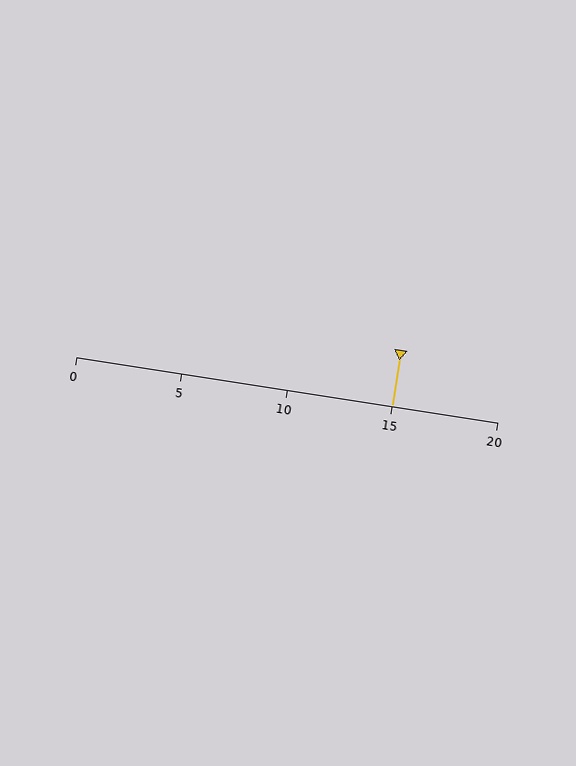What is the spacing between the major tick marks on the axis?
The major ticks are spaced 5 apart.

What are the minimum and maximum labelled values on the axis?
The axis runs from 0 to 20.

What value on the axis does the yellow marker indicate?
The marker indicates approximately 15.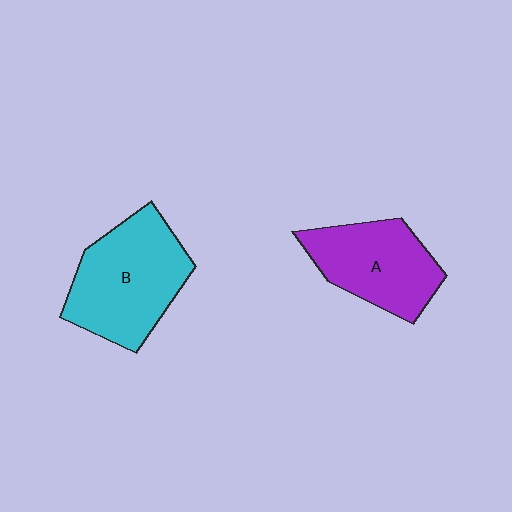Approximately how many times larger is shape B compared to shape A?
Approximately 1.2 times.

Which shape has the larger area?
Shape B (cyan).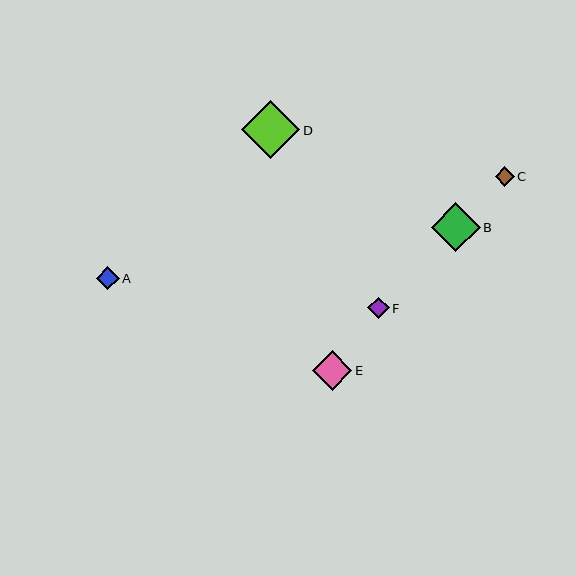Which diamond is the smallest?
Diamond C is the smallest with a size of approximately 19 pixels.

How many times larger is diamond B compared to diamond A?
Diamond B is approximately 2.1 times the size of diamond A.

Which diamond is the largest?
Diamond D is the largest with a size of approximately 58 pixels.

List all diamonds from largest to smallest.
From largest to smallest: D, B, E, A, F, C.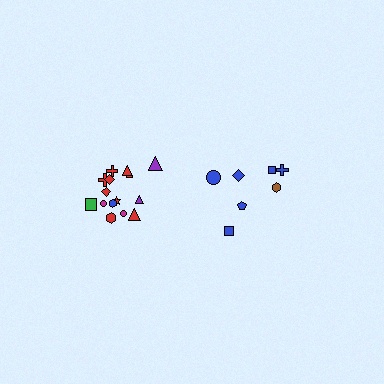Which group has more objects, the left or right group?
The left group.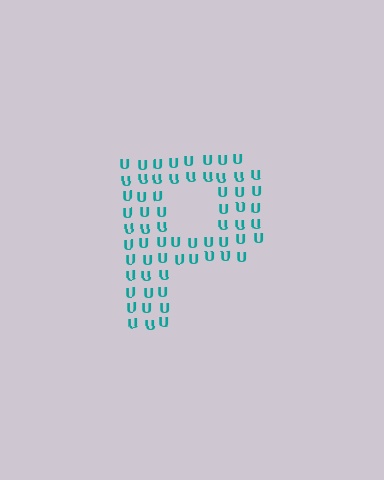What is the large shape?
The large shape is the letter P.